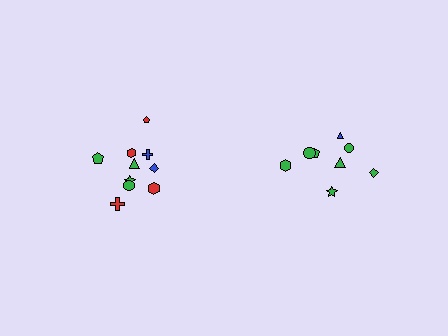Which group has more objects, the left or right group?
The left group.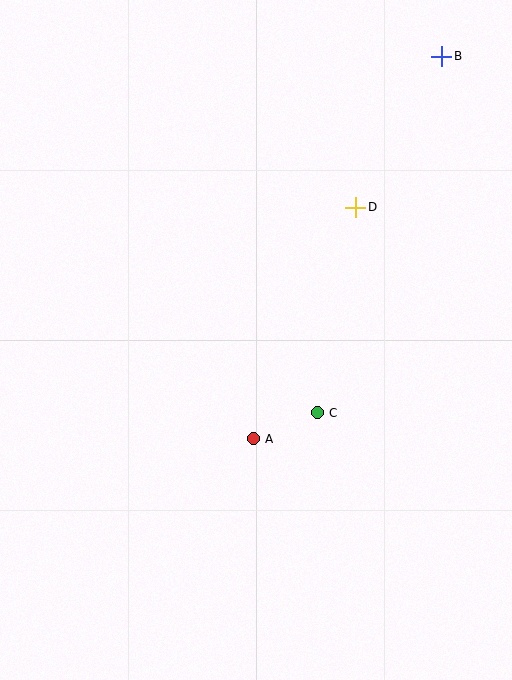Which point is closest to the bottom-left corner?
Point A is closest to the bottom-left corner.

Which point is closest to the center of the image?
Point C at (317, 413) is closest to the center.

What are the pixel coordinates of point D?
Point D is at (356, 207).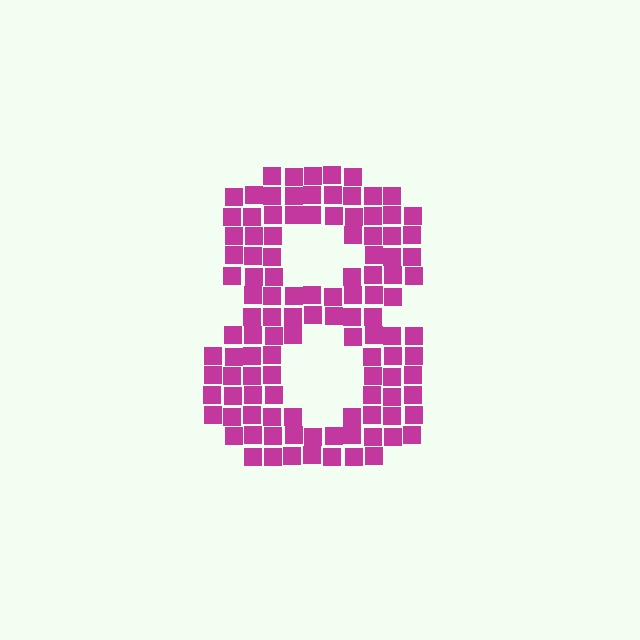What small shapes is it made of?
It is made of small squares.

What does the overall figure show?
The overall figure shows the digit 8.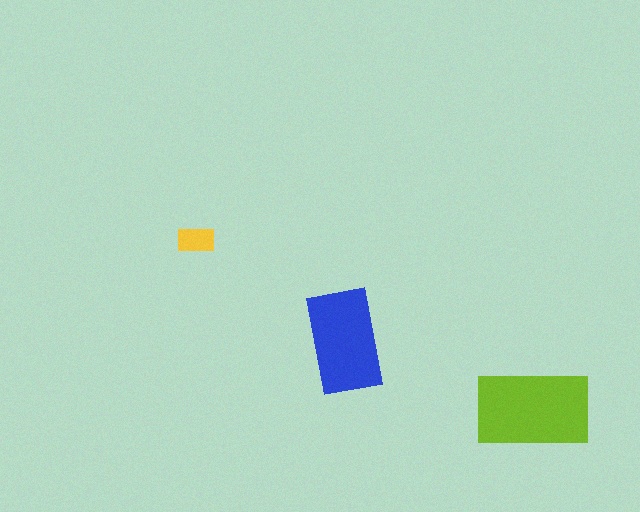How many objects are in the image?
There are 3 objects in the image.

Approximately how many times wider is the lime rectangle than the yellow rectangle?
About 3 times wider.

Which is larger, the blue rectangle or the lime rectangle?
The lime one.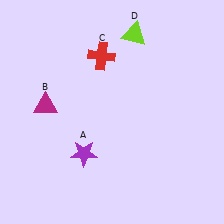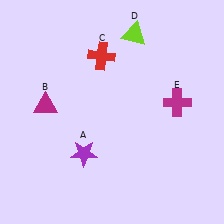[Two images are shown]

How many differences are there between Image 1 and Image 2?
There is 1 difference between the two images.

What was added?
A magenta cross (E) was added in Image 2.